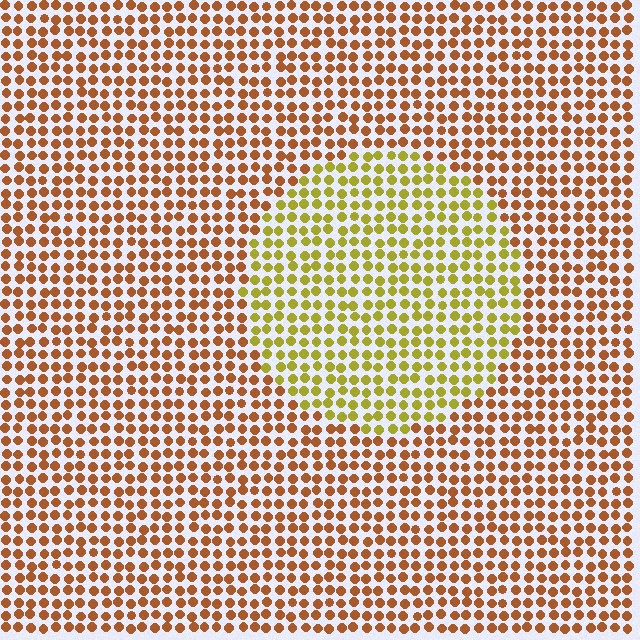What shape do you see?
I see a circle.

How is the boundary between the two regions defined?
The boundary is defined purely by a slight shift in hue (about 40 degrees). Spacing, size, and orientation are identical on both sides.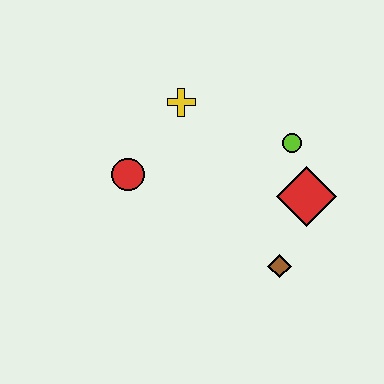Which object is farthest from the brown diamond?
The yellow cross is farthest from the brown diamond.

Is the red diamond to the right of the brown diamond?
Yes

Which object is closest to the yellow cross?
The red circle is closest to the yellow cross.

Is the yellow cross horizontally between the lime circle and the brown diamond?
No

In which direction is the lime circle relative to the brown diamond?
The lime circle is above the brown diamond.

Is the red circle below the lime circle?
Yes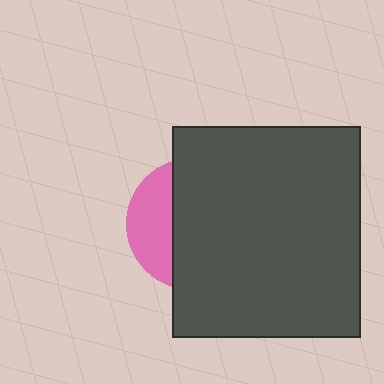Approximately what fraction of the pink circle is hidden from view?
Roughly 69% of the pink circle is hidden behind the dark gray rectangle.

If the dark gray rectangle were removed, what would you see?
You would see the complete pink circle.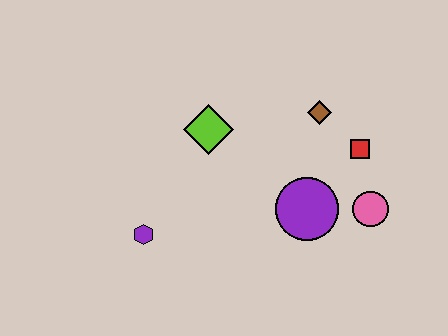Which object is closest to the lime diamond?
The brown diamond is closest to the lime diamond.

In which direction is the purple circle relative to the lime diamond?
The purple circle is to the right of the lime diamond.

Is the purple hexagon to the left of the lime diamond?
Yes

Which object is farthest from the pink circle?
The purple hexagon is farthest from the pink circle.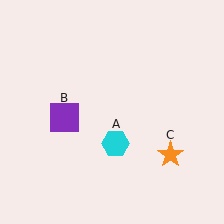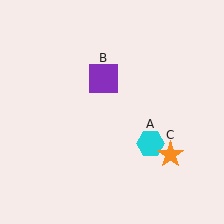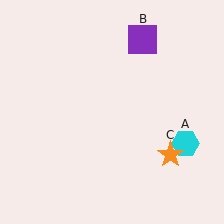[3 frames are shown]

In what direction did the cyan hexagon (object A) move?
The cyan hexagon (object A) moved right.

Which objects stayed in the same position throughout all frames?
Orange star (object C) remained stationary.